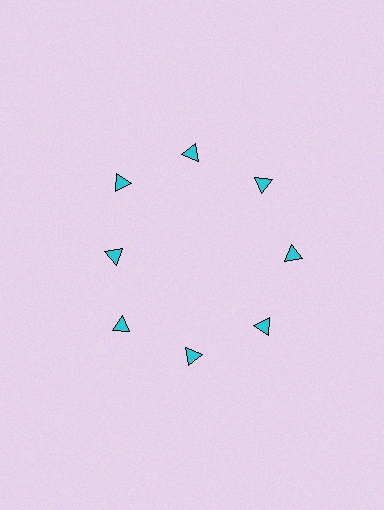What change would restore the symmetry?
The symmetry would be restored by moving it outward, back onto the ring so that all 8 triangles sit at equal angles and equal distance from the center.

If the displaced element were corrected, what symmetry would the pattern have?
It would have 8-fold rotational symmetry — the pattern would map onto itself every 45 degrees.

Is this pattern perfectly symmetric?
No. The 8 cyan triangles are arranged in a ring, but one element near the 9 o'clock position is pulled inward toward the center, breaking the 8-fold rotational symmetry.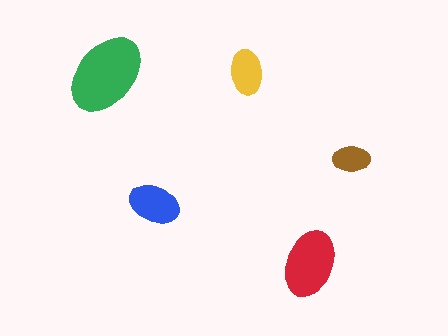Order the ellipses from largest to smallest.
the green one, the red one, the blue one, the yellow one, the brown one.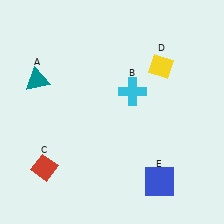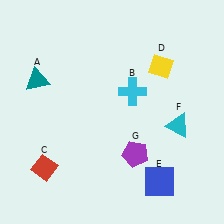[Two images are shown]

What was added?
A cyan triangle (F), a purple pentagon (G) were added in Image 2.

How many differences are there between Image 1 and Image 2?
There are 2 differences between the two images.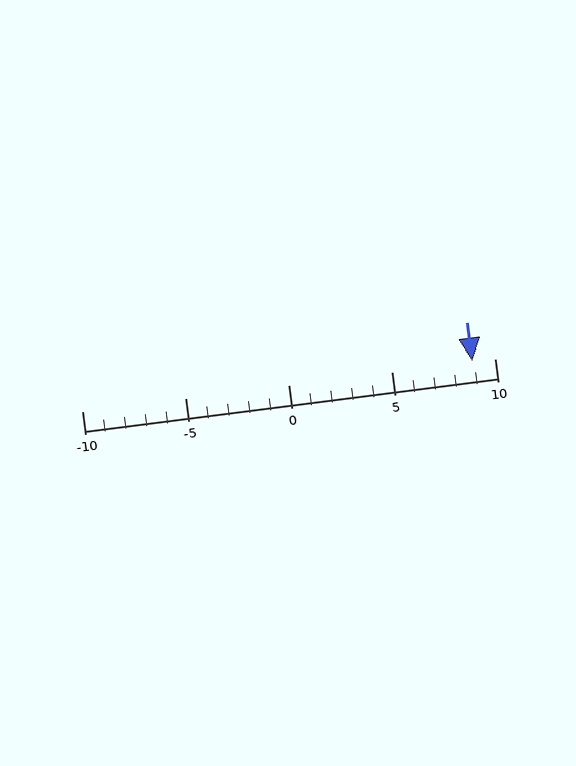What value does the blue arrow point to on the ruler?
The blue arrow points to approximately 9.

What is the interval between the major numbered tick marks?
The major tick marks are spaced 5 units apart.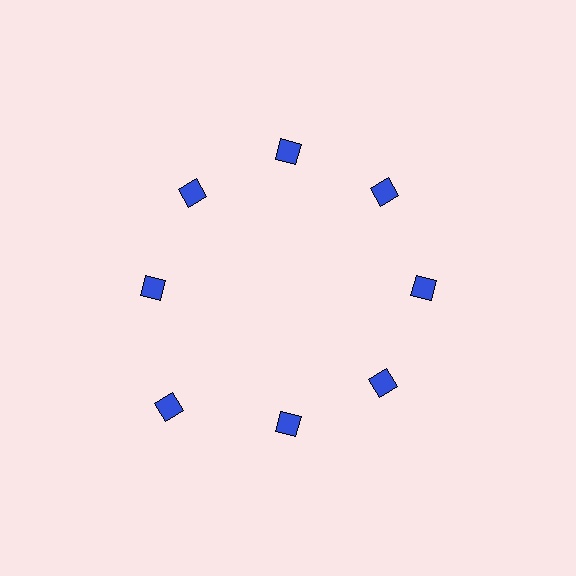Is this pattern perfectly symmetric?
No. The 8 blue diamonds are arranged in a ring, but one element near the 8 o'clock position is pushed outward from the center, breaking the 8-fold rotational symmetry.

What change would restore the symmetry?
The symmetry would be restored by moving it inward, back onto the ring so that all 8 diamonds sit at equal angles and equal distance from the center.